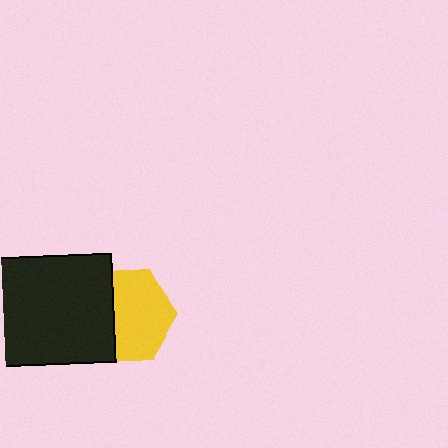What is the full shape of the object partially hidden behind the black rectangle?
The partially hidden object is a yellow hexagon.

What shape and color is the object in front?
The object in front is a black rectangle.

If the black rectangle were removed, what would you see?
You would see the complete yellow hexagon.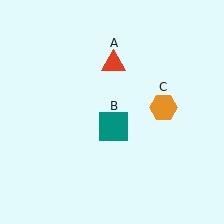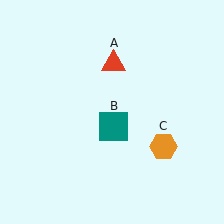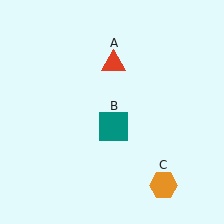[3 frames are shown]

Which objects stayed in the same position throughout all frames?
Red triangle (object A) and teal square (object B) remained stationary.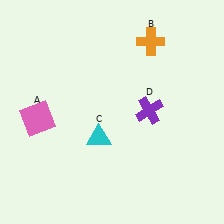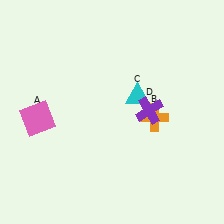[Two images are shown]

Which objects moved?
The objects that moved are: the orange cross (B), the cyan triangle (C).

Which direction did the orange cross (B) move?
The orange cross (B) moved down.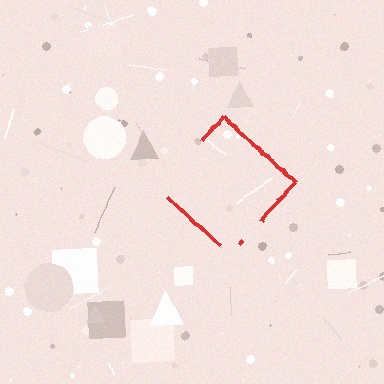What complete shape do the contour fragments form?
The contour fragments form a diamond.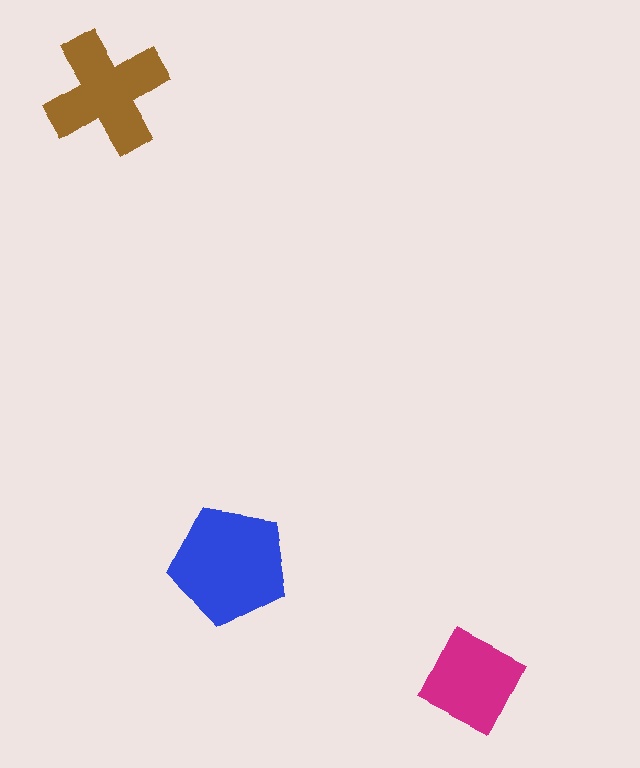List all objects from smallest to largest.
The magenta square, the brown cross, the blue pentagon.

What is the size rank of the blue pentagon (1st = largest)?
1st.